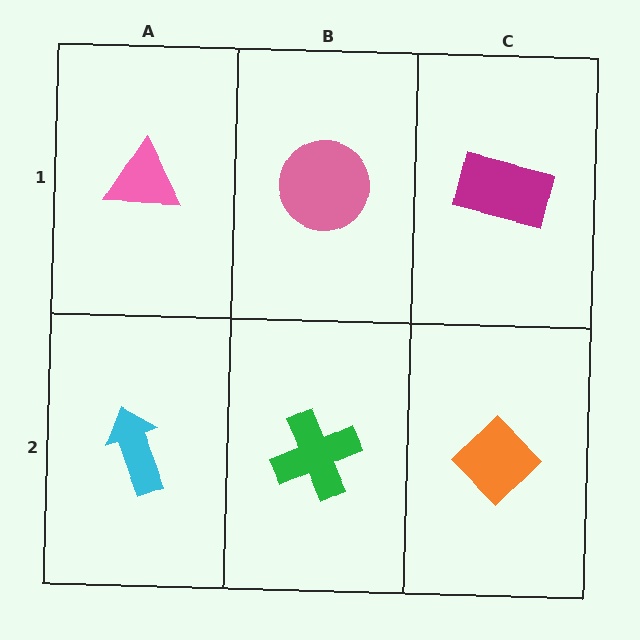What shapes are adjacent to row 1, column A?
A cyan arrow (row 2, column A), a pink circle (row 1, column B).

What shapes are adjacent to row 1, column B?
A green cross (row 2, column B), a pink triangle (row 1, column A), a magenta rectangle (row 1, column C).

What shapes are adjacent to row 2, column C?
A magenta rectangle (row 1, column C), a green cross (row 2, column B).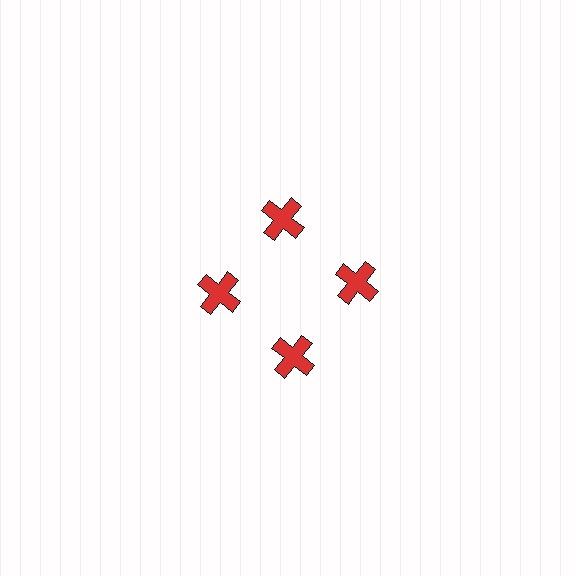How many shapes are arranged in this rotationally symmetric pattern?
There are 4 shapes, arranged in 4 groups of 1.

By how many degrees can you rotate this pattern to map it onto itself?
The pattern maps onto itself every 90 degrees of rotation.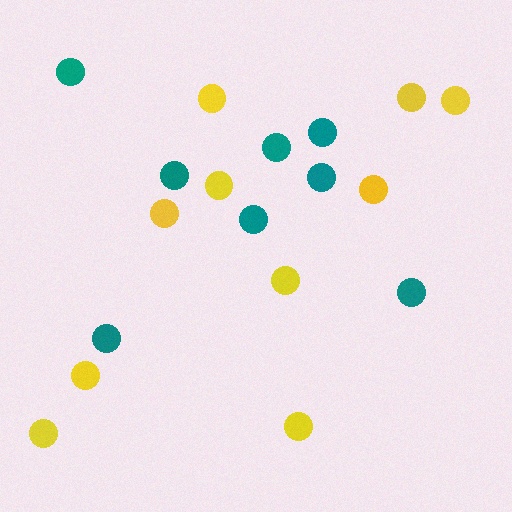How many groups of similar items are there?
There are 2 groups: one group of yellow circles (10) and one group of teal circles (8).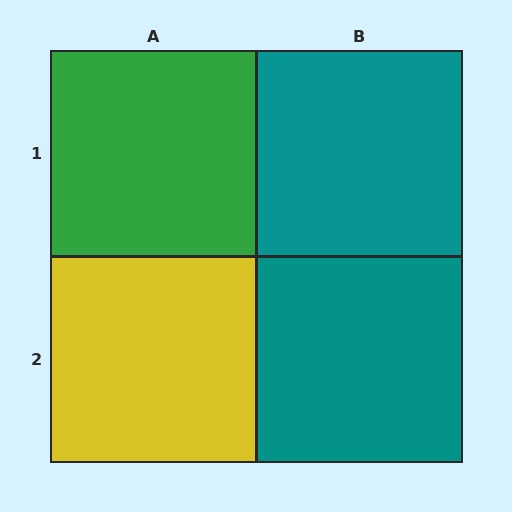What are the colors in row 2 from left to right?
Yellow, teal.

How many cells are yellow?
1 cell is yellow.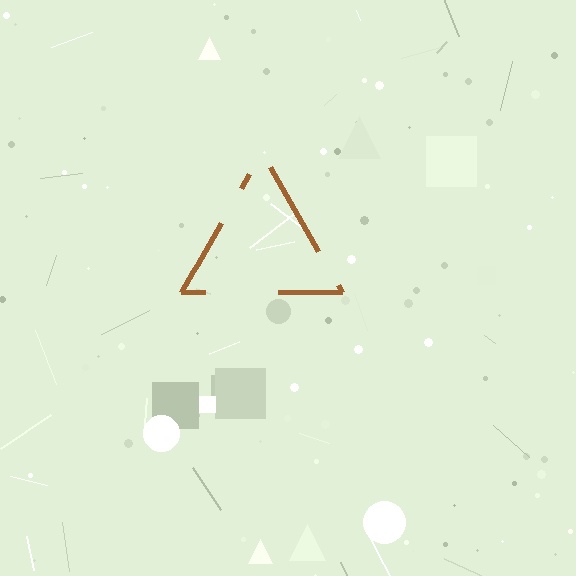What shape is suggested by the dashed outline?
The dashed outline suggests a triangle.